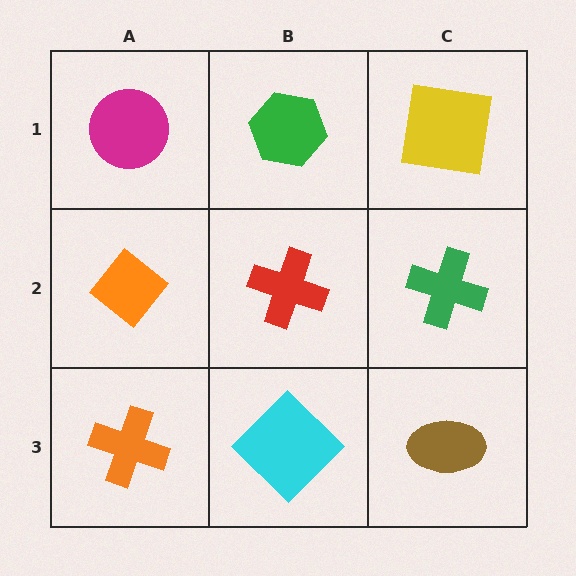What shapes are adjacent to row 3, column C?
A green cross (row 2, column C), a cyan diamond (row 3, column B).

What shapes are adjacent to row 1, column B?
A red cross (row 2, column B), a magenta circle (row 1, column A), a yellow square (row 1, column C).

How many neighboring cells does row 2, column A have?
3.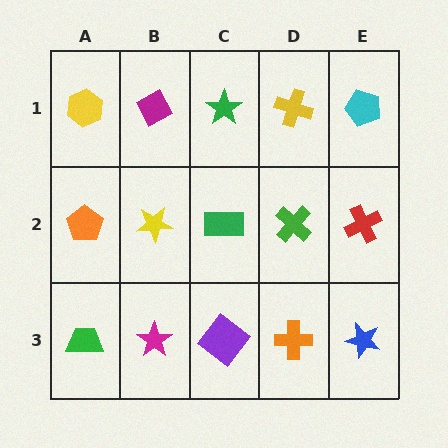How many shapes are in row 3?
5 shapes.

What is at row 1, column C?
A green star.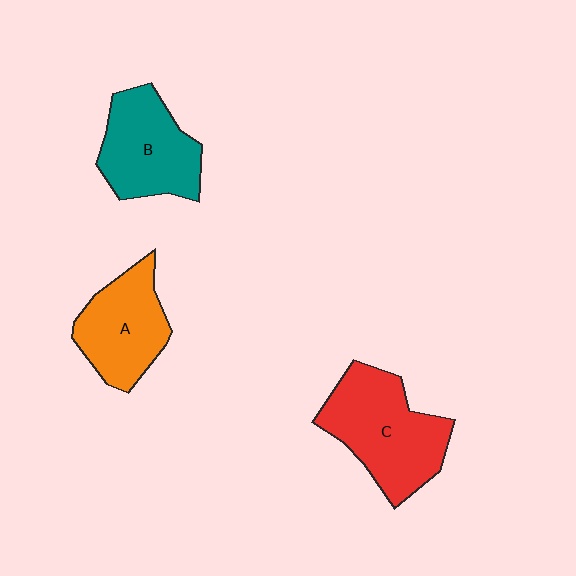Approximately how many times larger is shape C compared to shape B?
Approximately 1.2 times.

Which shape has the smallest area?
Shape A (orange).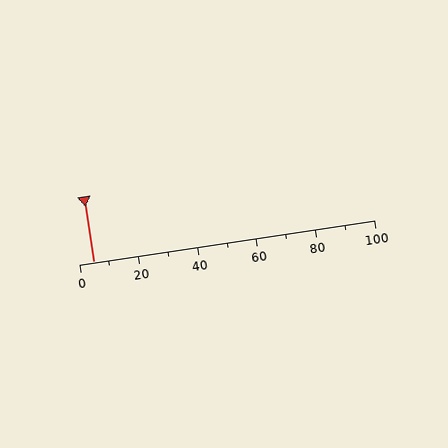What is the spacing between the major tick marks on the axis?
The major ticks are spaced 20 apart.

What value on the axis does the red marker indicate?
The marker indicates approximately 5.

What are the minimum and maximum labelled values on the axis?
The axis runs from 0 to 100.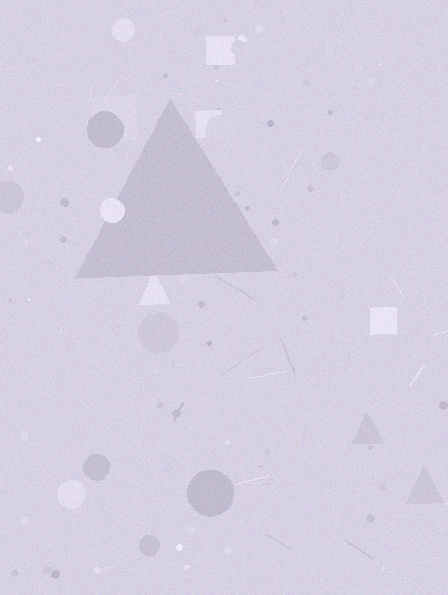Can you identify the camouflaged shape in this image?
The camouflaged shape is a triangle.